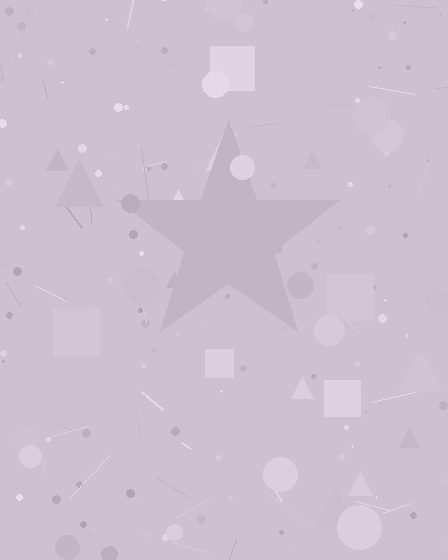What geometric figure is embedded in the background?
A star is embedded in the background.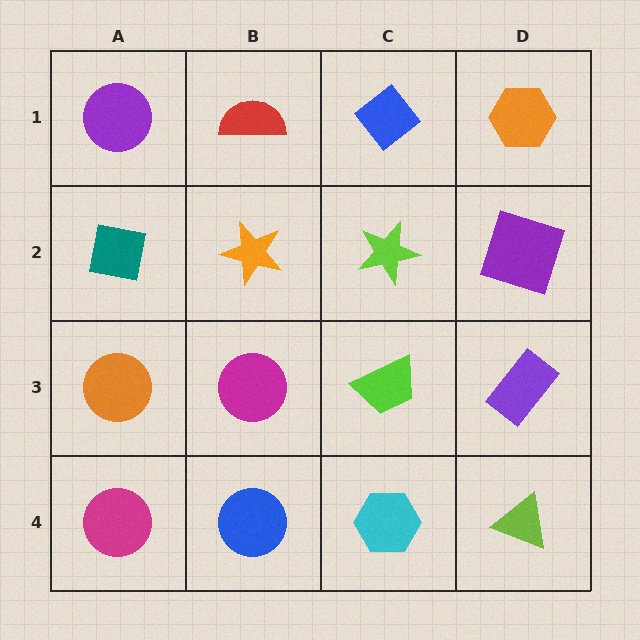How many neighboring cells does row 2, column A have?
3.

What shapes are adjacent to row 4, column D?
A purple rectangle (row 3, column D), a cyan hexagon (row 4, column C).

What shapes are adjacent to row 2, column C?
A blue diamond (row 1, column C), a lime trapezoid (row 3, column C), an orange star (row 2, column B), a purple square (row 2, column D).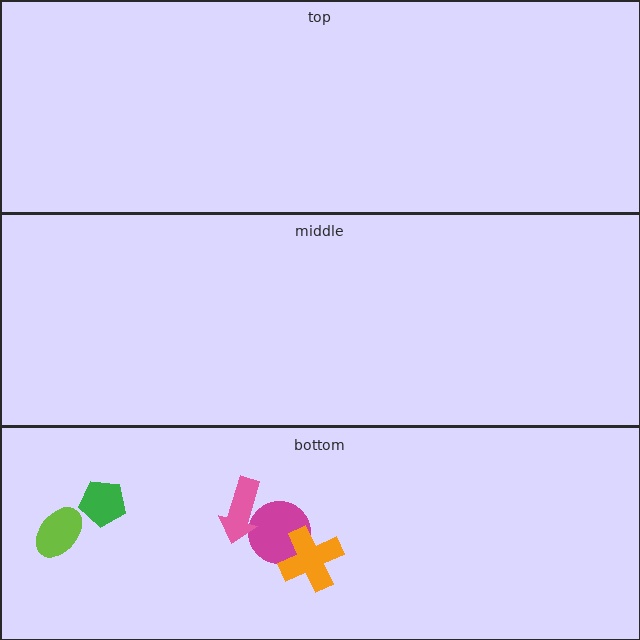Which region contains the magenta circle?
The bottom region.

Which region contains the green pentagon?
The bottom region.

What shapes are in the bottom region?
The magenta circle, the orange cross, the lime ellipse, the pink arrow, the green pentagon.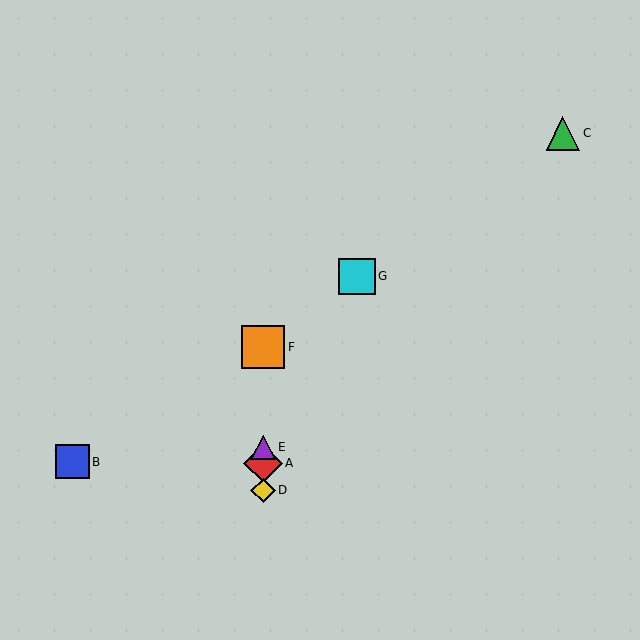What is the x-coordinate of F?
Object F is at x≈263.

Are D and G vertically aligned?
No, D is at x≈263 and G is at x≈357.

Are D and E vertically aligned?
Yes, both are at x≈263.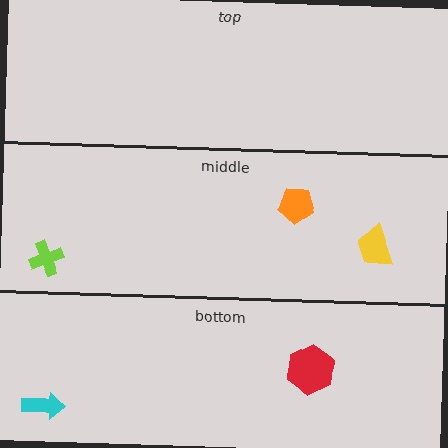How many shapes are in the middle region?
3.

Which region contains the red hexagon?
The bottom region.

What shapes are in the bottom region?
The red hexagon, the cyan arrow.